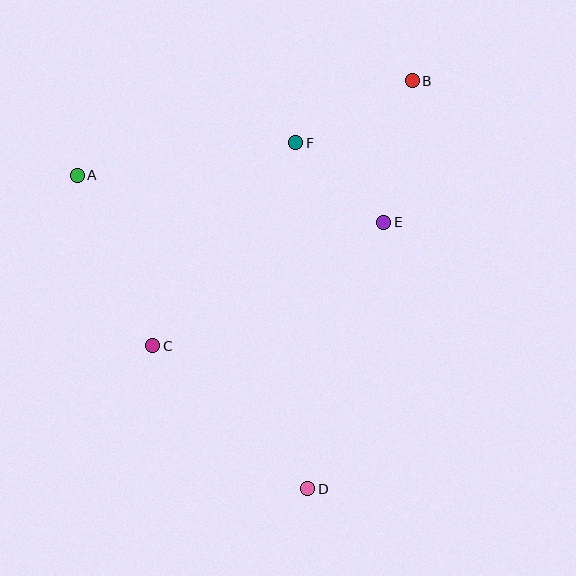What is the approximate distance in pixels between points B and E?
The distance between B and E is approximately 144 pixels.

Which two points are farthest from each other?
Points B and D are farthest from each other.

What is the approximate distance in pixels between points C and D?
The distance between C and D is approximately 211 pixels.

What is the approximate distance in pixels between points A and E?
The distance between A and E is approximately 310 pixels.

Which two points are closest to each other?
Points E and F are closest to each other.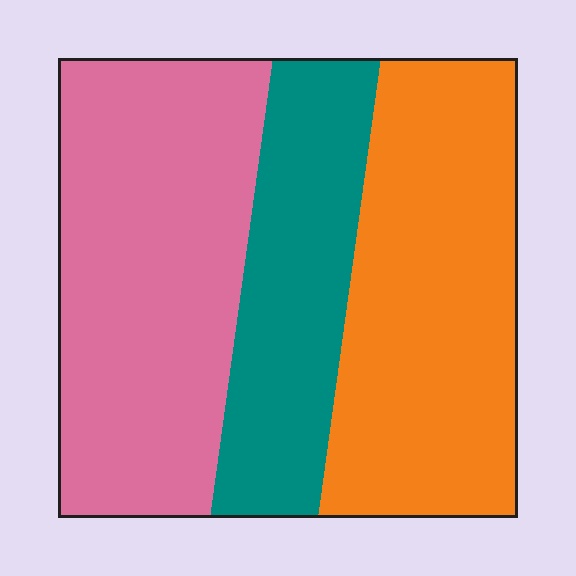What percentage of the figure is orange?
Orange covers 37% of the figure.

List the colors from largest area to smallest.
From largest to smallest: pink, orange, teal.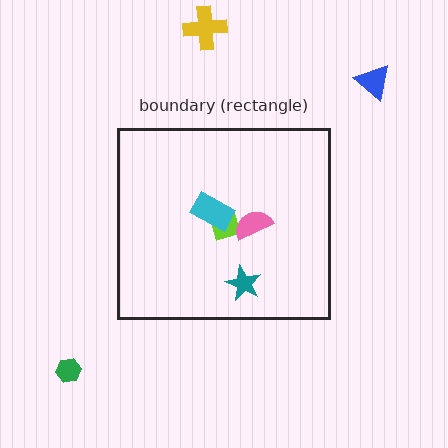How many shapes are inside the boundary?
4 inside, 3 outside.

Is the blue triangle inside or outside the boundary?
Outside.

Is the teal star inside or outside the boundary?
Inside.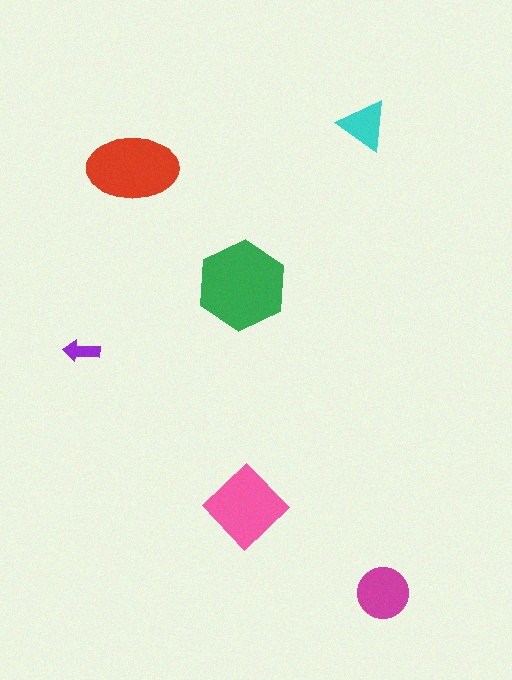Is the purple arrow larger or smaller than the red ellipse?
Smaller.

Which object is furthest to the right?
The magenta circle is rightmost.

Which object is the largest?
The green hexagon.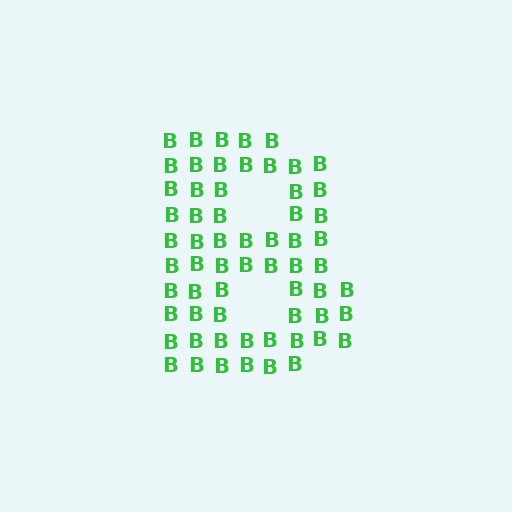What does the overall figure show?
The overall figure shows the letter B.